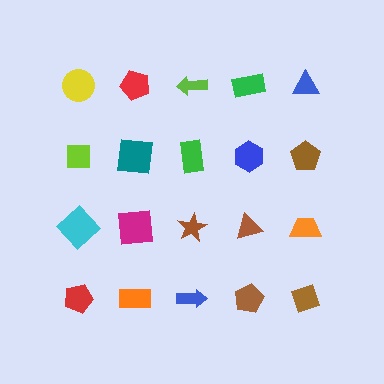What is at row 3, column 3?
A brown star.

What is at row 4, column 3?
A blue arrow.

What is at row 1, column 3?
A lime arrow.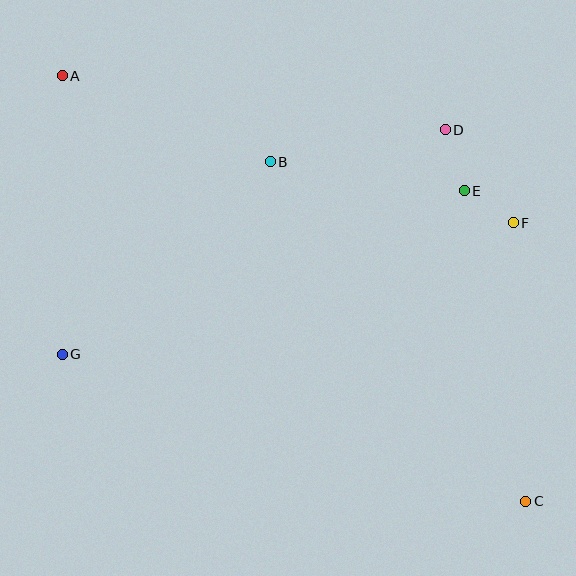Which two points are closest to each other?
Points E and F are closest to each other.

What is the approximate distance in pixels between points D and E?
The distance between D and E is approximately 64 pixels.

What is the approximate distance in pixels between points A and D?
The distance between A and D is approximately 387 pixels.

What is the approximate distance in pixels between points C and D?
The distance between C and D is approximately 380 pixels.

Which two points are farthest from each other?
Points A and C are farthest from each other.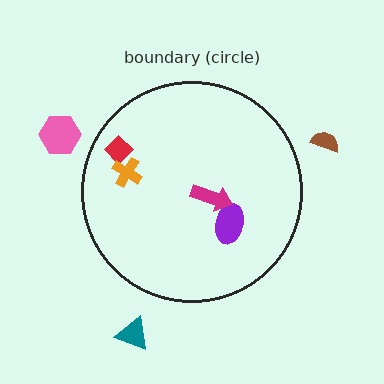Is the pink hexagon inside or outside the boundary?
Outside.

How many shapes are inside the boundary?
4 inside, 3 outside.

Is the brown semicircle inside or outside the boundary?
Outside.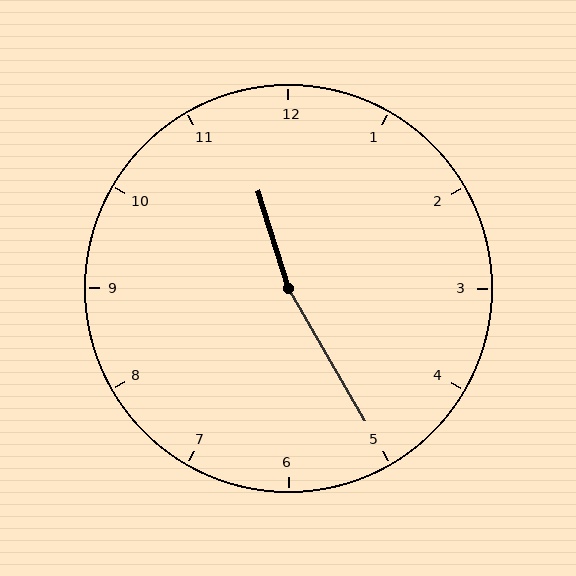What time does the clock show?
11:25.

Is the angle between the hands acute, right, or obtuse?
It is obtuse.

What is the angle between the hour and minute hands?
Approximately 168 degrees.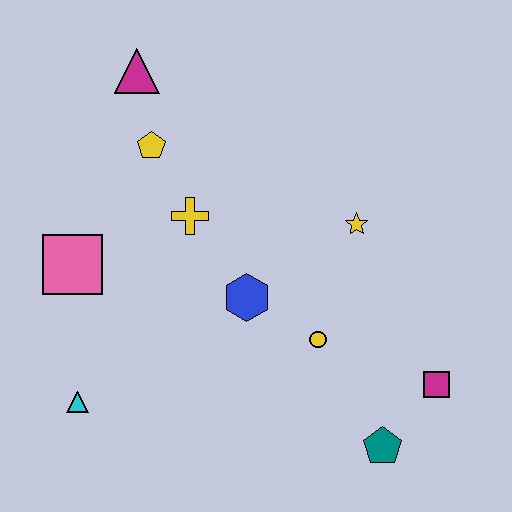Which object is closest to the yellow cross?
The yellow pentagon is closest to the yellow cross.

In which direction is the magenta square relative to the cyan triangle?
The magenta square is to the right of the cyan triangle.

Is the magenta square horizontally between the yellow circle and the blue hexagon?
No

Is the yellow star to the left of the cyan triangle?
No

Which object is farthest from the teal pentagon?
The magenta triangle is farthest from the teal pentagon.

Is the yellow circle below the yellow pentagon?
Yes